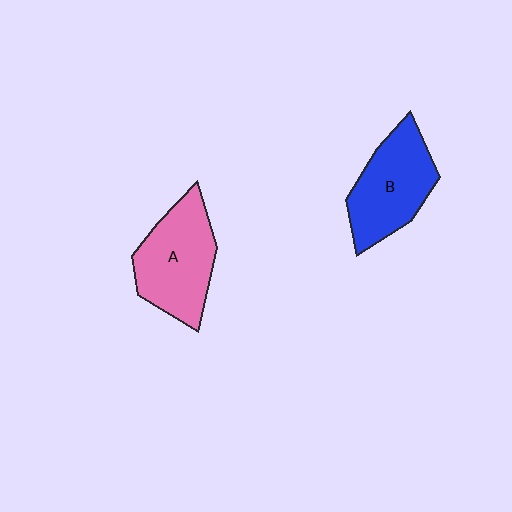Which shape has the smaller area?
Shape B (blue).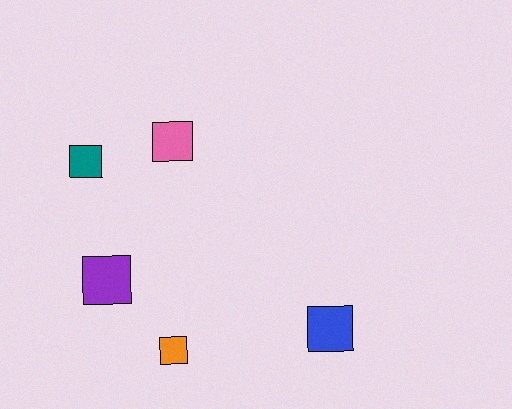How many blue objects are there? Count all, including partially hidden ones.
There is 1 blue object.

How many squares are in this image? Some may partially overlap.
There are 5 squares.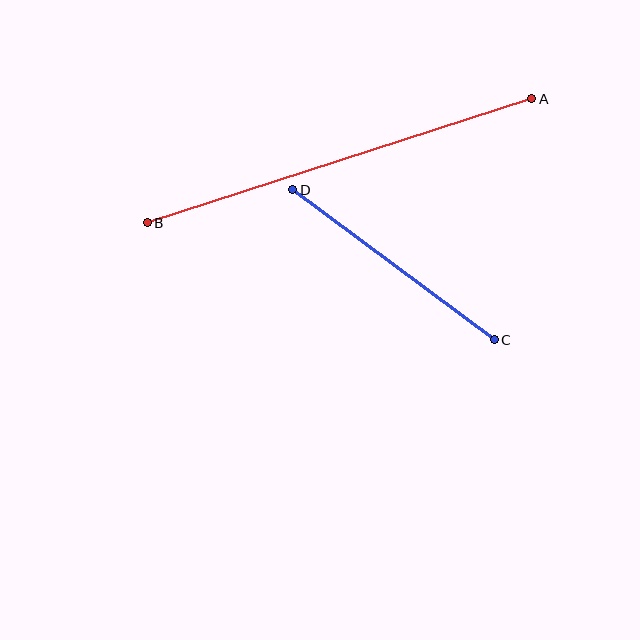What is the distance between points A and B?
The distance is approximately 404 pixels.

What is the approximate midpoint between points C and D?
The midpoint is at approximately (394, 265) pixels.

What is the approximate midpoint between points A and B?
The midpoint is at approximately (339, 161) pixels.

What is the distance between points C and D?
The distance is approximately 251 pixels.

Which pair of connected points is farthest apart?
Points A and B are farthest apart.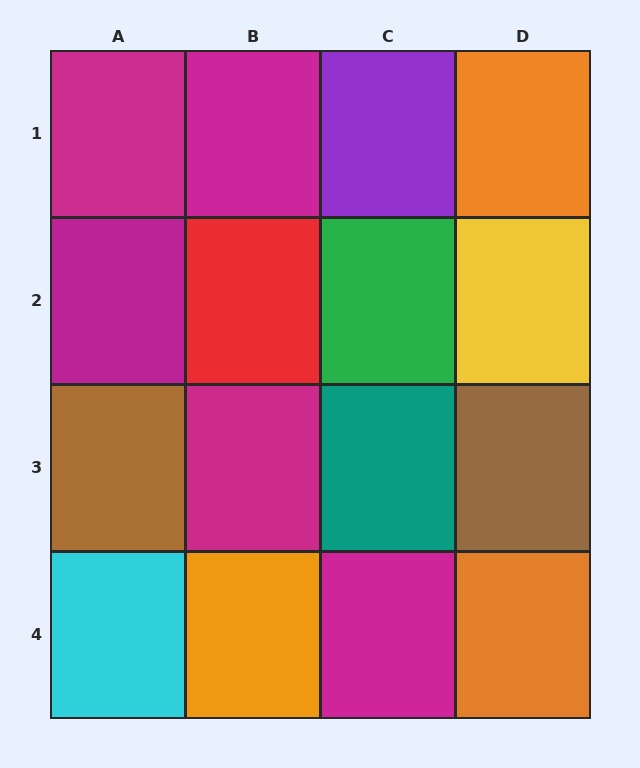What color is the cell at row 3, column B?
Magenta.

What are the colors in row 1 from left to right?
Magenta, magenta, purple, orange.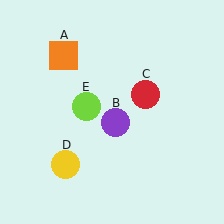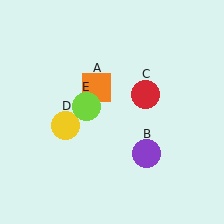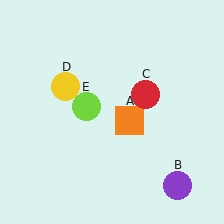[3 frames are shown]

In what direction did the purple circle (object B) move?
The purple circle (object B) moved down and to the right.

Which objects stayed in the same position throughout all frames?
Red circle (object C) and lime circle (object E) remained stationary.